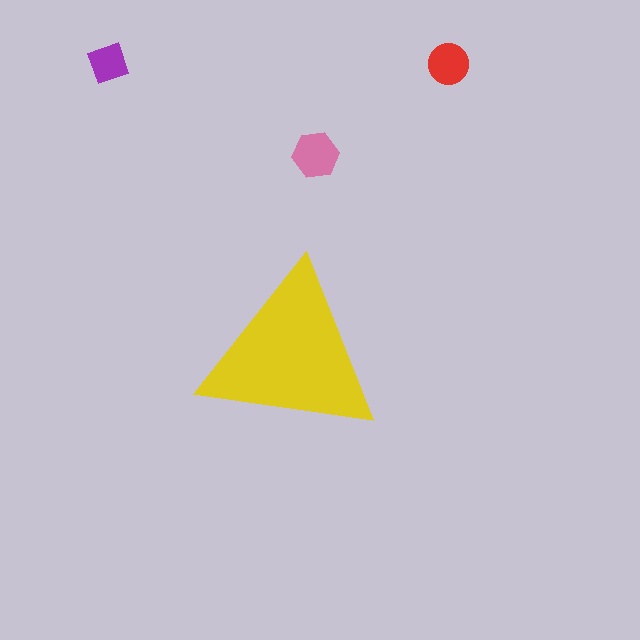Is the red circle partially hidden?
No, the red circle is fully visible.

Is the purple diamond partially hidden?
No, the purple diamond is fully visible.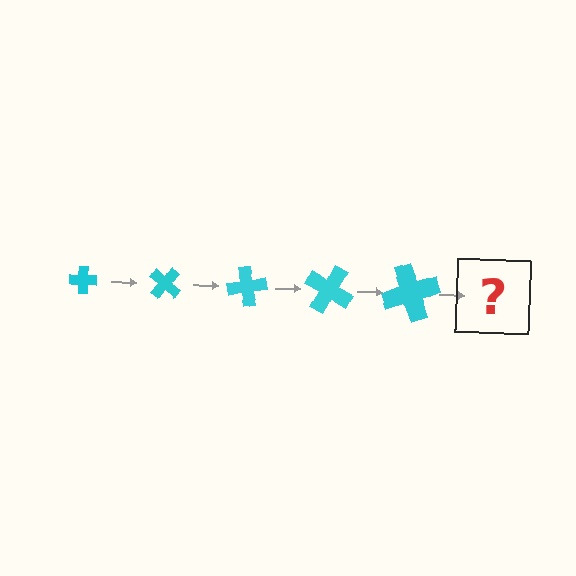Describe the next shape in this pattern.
It should be a cross, larger than the previous one and rotated 200 degrees from the start.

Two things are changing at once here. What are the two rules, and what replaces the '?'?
The two rules are that the cross grows larger each step and it rotates 40 degrees each step. The '?' should be a cross, larger than the previous one and rotated 200 degrees from the start.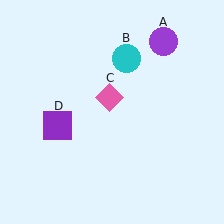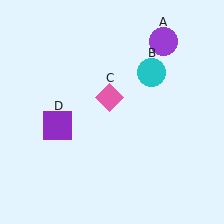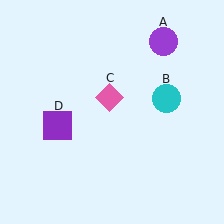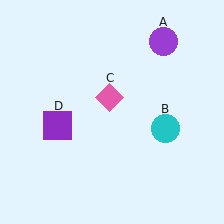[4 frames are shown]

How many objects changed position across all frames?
1 object changed position: cyan circle (object B).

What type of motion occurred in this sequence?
The cyan circle (object B) rotated clockwise around the center of the scene.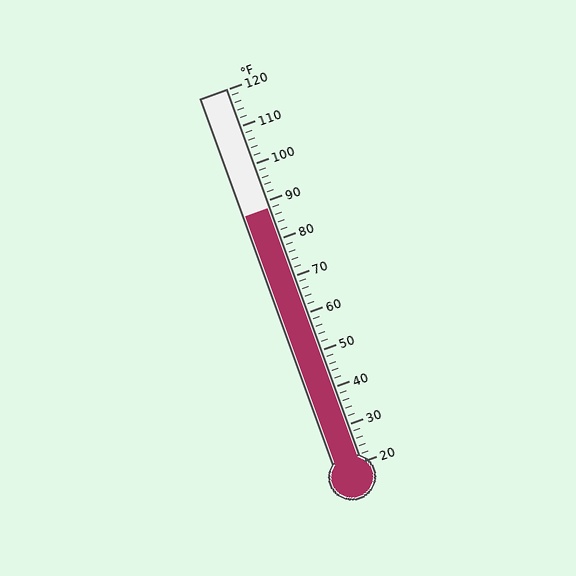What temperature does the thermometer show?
The thermometer shows approximately 88°F.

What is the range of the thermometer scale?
The thermometer scale ranges from 20°F to 120°F.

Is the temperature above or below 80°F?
The temperature is above 80°F.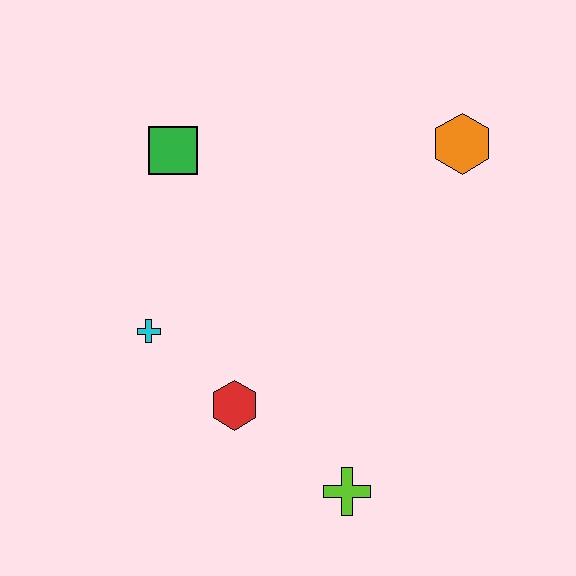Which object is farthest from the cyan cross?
The orange hexagon is farthest from the cyan cross.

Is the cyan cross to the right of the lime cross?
No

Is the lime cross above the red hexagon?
No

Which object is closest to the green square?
The cyan cross is closest to the green square.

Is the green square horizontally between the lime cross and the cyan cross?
Yes